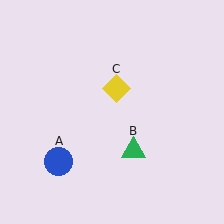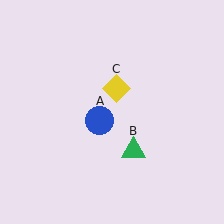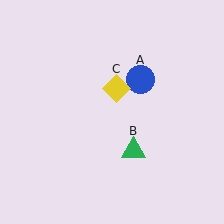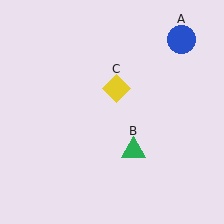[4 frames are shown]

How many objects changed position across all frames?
1 object changed position: blue circle (object A).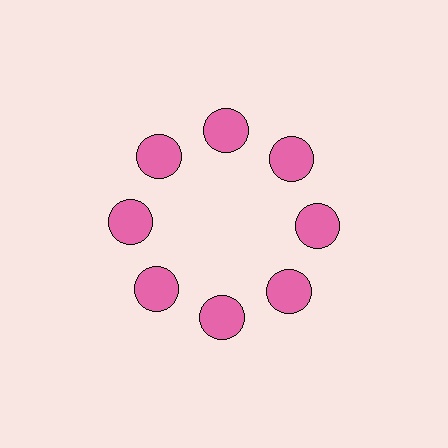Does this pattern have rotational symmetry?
Yes, this pattern has 8-fold rotational symmetry. It looks the same after rotating 45 degrees around the center.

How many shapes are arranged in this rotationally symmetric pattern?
There are 8 shapes, arranged in 8 groups of 1.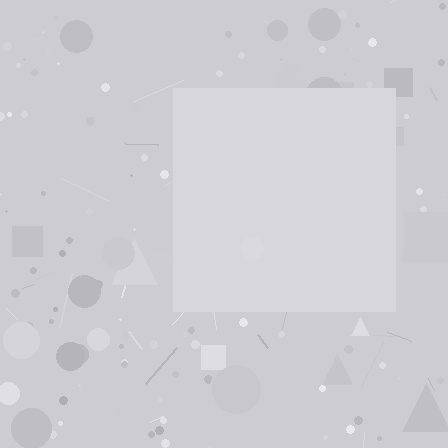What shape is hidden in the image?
A square is hidden in the image.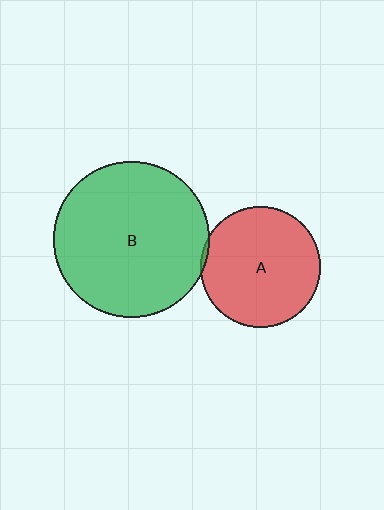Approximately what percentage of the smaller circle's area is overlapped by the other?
Approximately 5%.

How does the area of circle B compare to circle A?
Approximately 1.7 times.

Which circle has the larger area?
Circle B (green).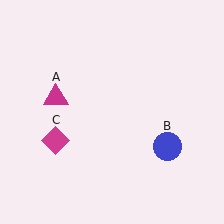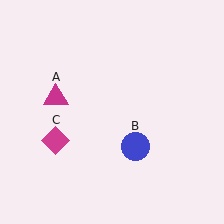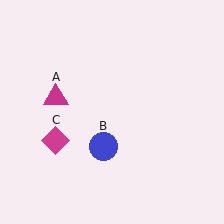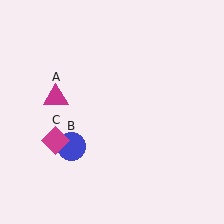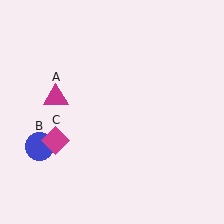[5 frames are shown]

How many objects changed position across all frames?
1 object changed position: blue circle (object B).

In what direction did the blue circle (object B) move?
The blue circle (object B) moved left.